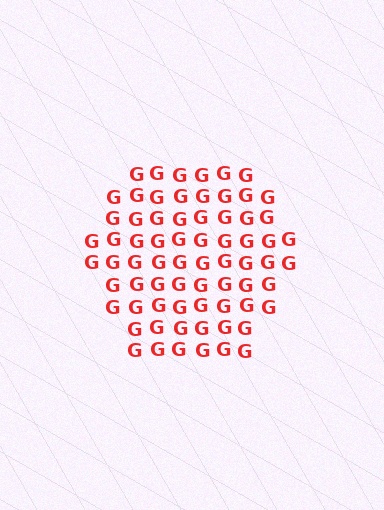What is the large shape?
The large shape is a hexagon.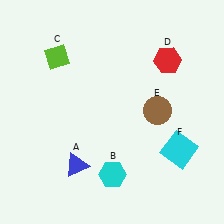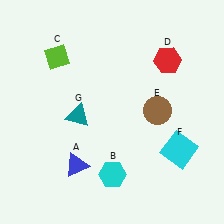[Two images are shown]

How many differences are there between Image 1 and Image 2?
There is 1 difference between the two images.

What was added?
A teal triangle (G) was added in Image 2.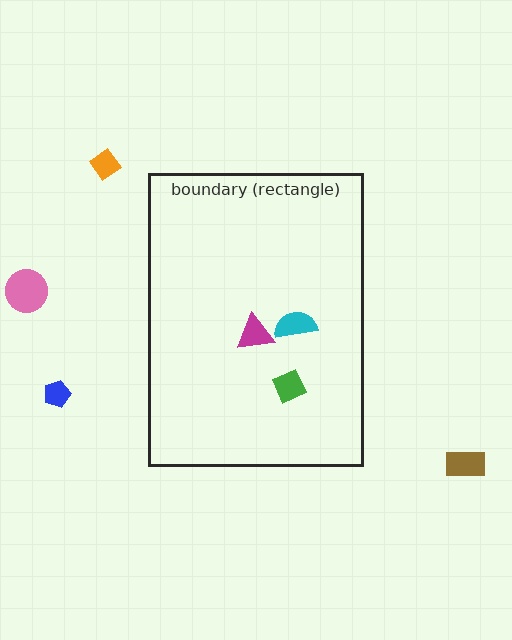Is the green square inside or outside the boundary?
Inside.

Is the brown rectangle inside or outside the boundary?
Outside.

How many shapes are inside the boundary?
3 inside, 4 outside.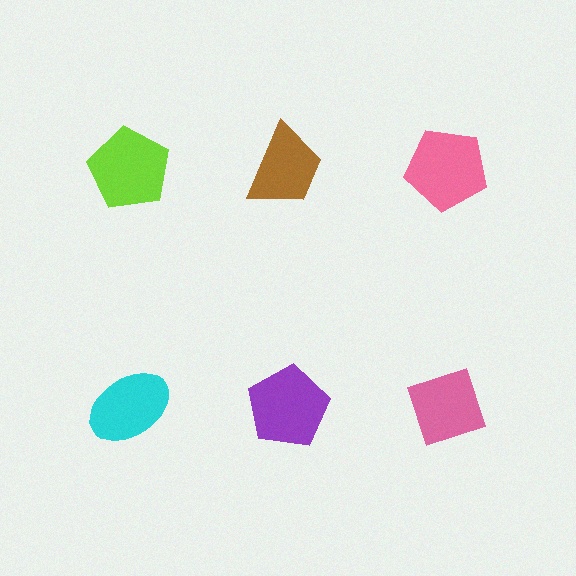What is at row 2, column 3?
A pink diamond.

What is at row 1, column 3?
A pink pentagon.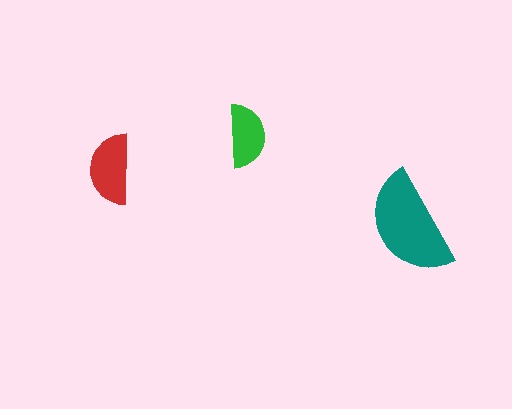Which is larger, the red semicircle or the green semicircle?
The red one.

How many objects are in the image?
There are 3 objects in the image.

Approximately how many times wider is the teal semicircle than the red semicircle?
About 1.5 times wider.